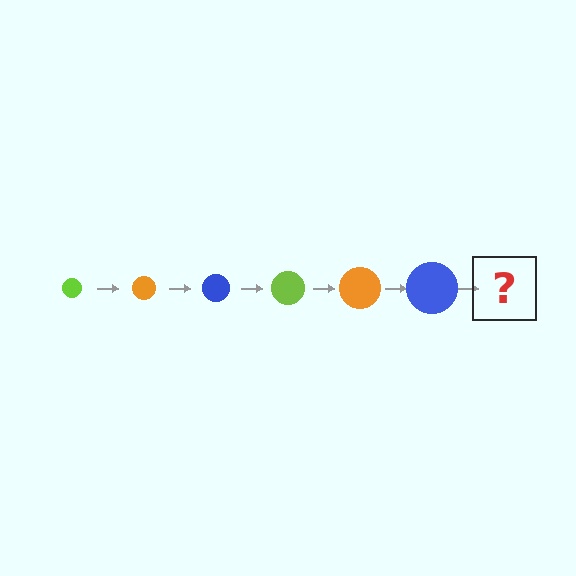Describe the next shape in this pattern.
It should be a lime circle, larger than the previous one.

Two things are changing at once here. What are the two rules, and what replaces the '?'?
The two rules are that the circle grows larger each step and the color cycles through lime, orange, and blue. The '?' should be a lime circle, larger than the previous one.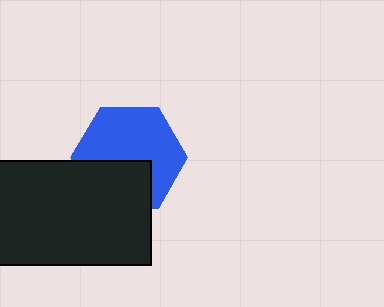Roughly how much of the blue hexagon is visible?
About half of it is visible (roughly 63%).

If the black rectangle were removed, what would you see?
You would see the complete blue hexagon.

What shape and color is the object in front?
The object in front is a black rectangle.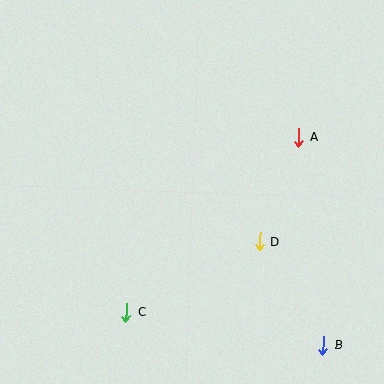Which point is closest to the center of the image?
Point D at (259, 241) is closest to the center.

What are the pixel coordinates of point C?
Point C is at (126, 312).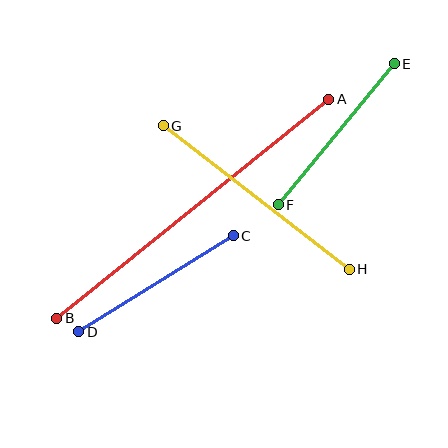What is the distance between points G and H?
The distance is approximately 235 pixels.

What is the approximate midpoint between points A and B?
The midpoint is at approximately (193, 209) pixels.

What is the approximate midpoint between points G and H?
The midpoint is at approximately (256, 198) pixels.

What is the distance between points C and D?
The distance is approximately 182 pixels.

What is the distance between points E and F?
The distance is approximately 183 pixels.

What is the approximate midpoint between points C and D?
The midpoint is at approximately (156, 284) pixels.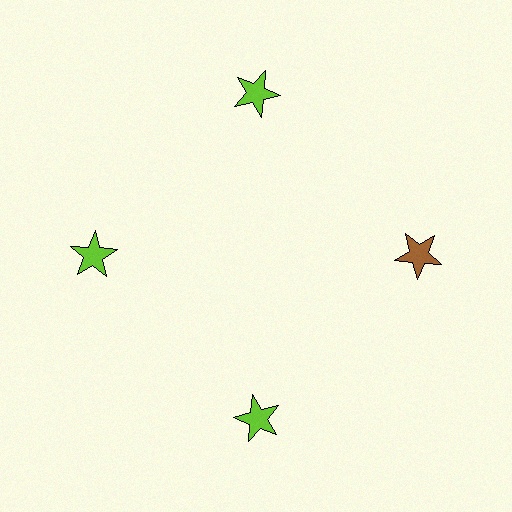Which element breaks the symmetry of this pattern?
The brown star at roughly the 3 o'clock position breaks the symmetry. All other shapes are lime stars.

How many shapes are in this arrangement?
There are 4 shapes arranged in a ring pattern.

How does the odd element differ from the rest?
It has a different color: brown instead of lime.